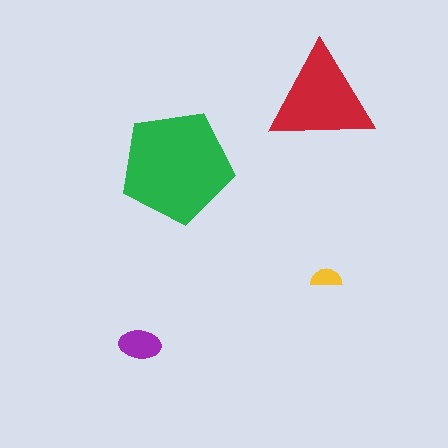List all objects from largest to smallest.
The green pentagon, the red triangle, the purple ellipse, the yellow semicircle.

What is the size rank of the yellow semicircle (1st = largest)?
4th.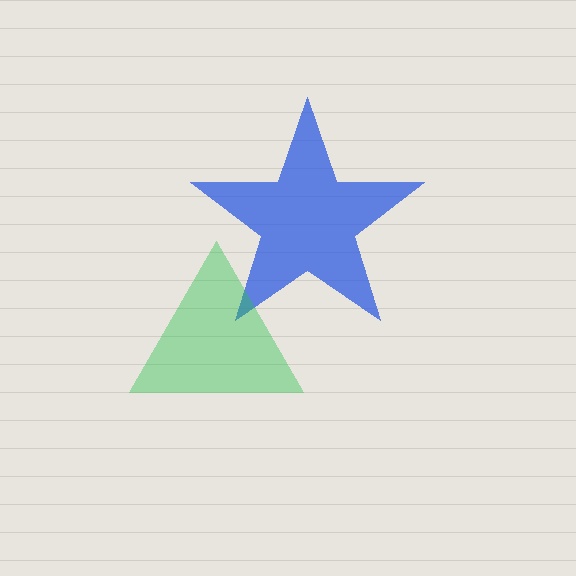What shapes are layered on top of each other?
The layered shapes are: a blue star, a green triangle.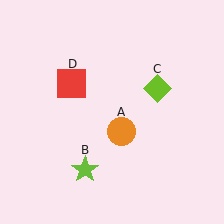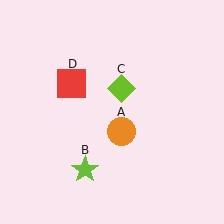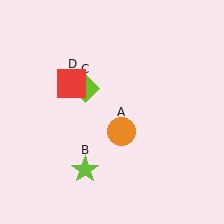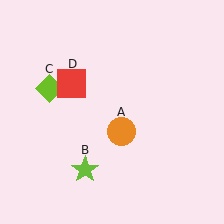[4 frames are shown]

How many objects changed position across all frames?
1 object changed position: lime diamond (object C).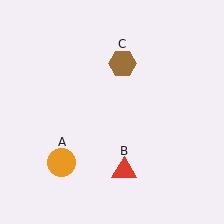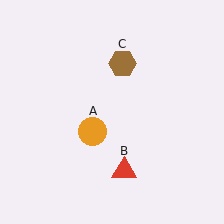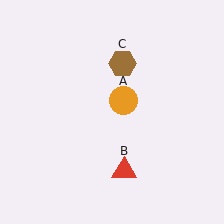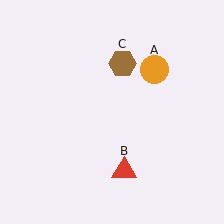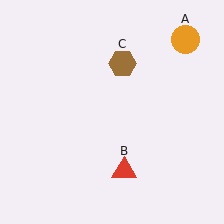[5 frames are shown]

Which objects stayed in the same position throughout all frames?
Red triangle (object B) and brown hexagon (object C) remained stationary.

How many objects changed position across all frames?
1 object changed position: orange circle (object A).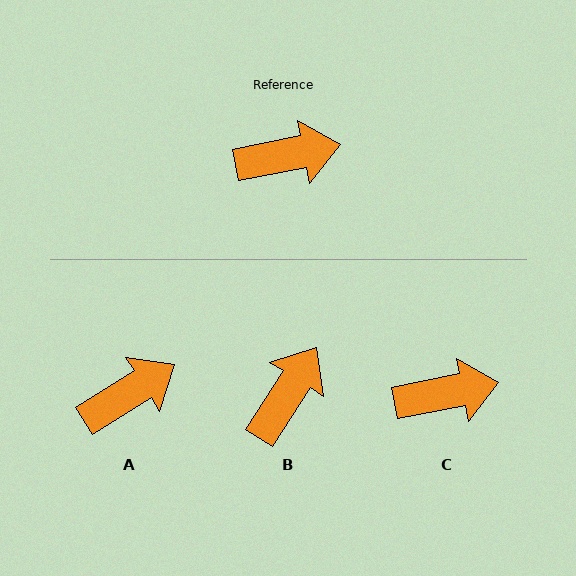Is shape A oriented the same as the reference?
No, it is off by about 21 degrees.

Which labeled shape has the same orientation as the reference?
C.